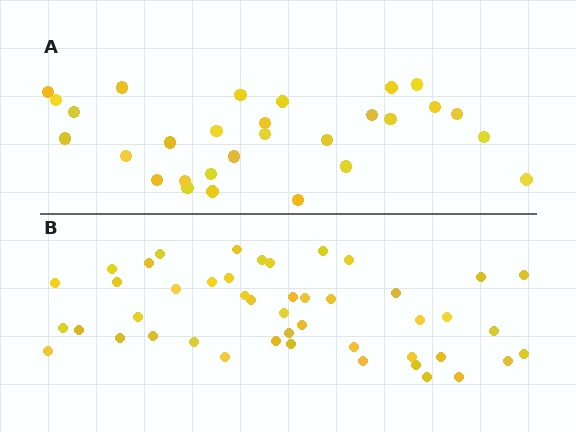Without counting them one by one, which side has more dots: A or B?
Region B (the bottom region) has more dots.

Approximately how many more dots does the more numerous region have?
Region B has approximately 15 more dots than region A.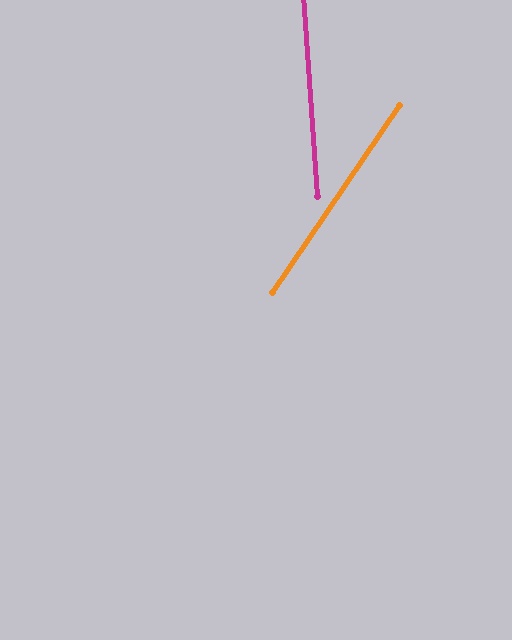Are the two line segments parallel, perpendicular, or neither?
Neither parallel nor perpendicular — they differ by about 38°.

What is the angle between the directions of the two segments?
Approximately 38 degrees.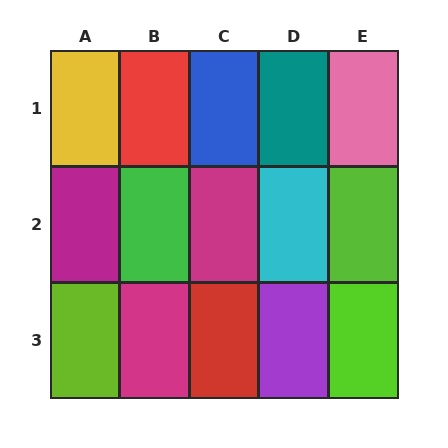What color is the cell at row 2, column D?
Cyan.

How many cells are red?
2 cells are red.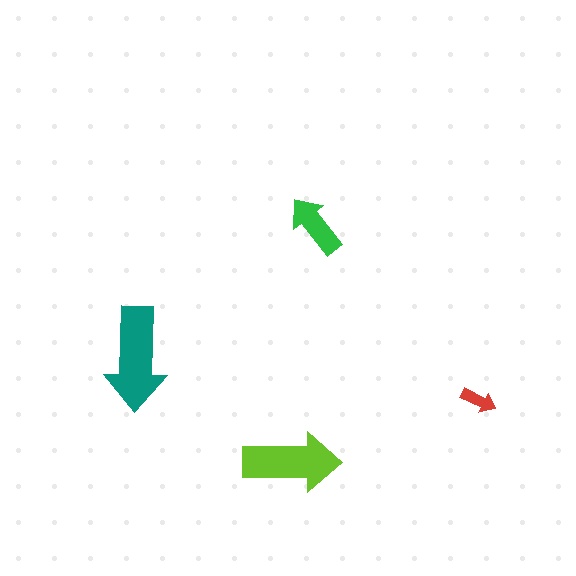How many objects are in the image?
There are 4 objects in the image.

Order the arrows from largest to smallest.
the teal one, the lime one, the green one, the red one.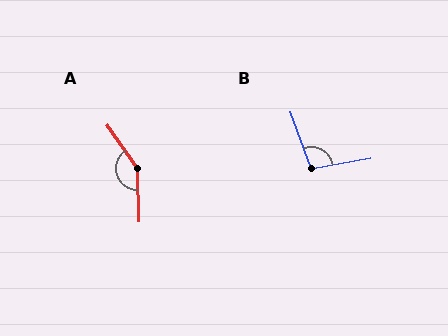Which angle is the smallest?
B, at approximately 100 degrees.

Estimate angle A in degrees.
Approximately 147 degrees.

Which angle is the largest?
A, at approximately 147 degrees.